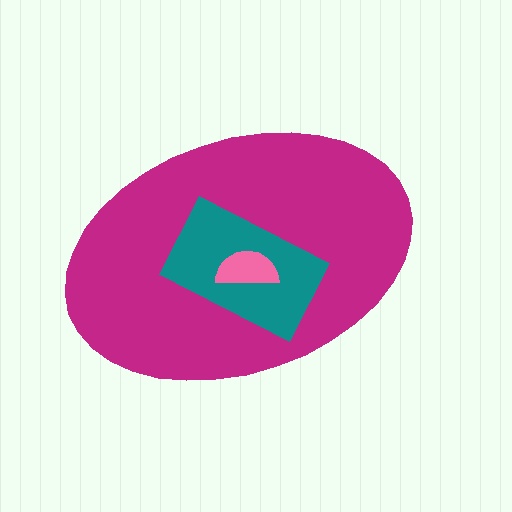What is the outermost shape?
The magenta ellipse.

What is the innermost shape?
The pink semicircle.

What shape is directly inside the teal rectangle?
The pink semicircle.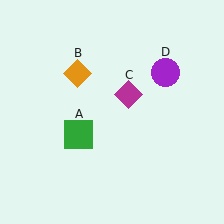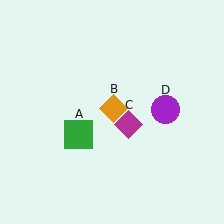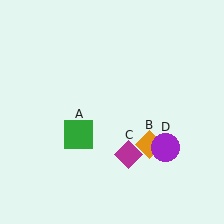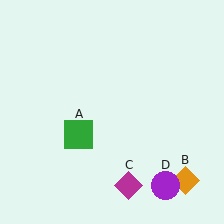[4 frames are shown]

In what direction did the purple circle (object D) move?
The purple circle (object D) moved down.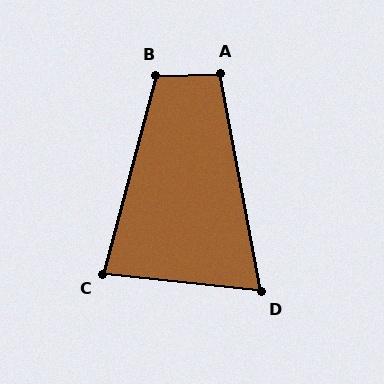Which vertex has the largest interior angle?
B, at approximately 107 degrees.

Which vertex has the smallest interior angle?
D, at approximately 73 degrees.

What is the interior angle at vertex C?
Approximately 81 degrees (acute).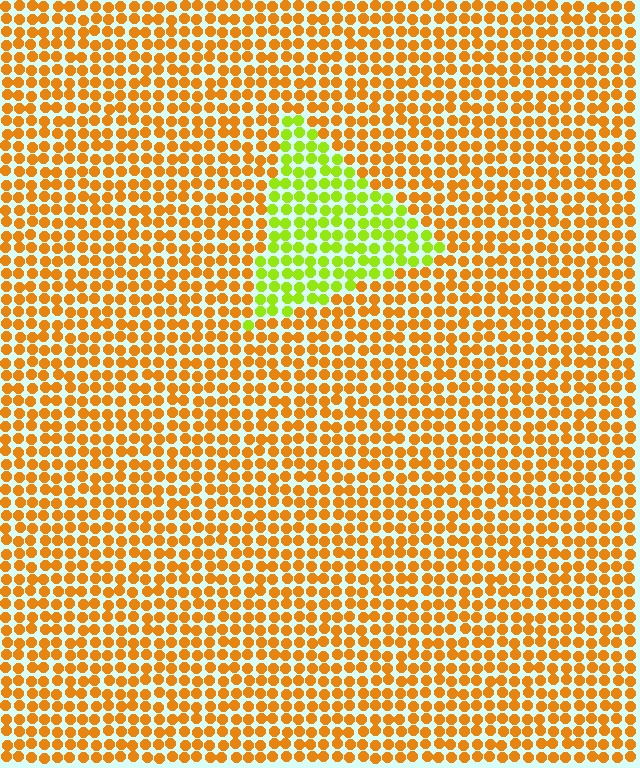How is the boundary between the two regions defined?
The boundary is defined purely by a slight shift in hue (about 51 degrees). Spacing, size, and orientation are identical on both sides.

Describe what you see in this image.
The image is filled with small orange elements in a uniform arrangement. A triangle-shaped region is visible where the elements are tinted to a slightly different hue, forming a subtle color boundary.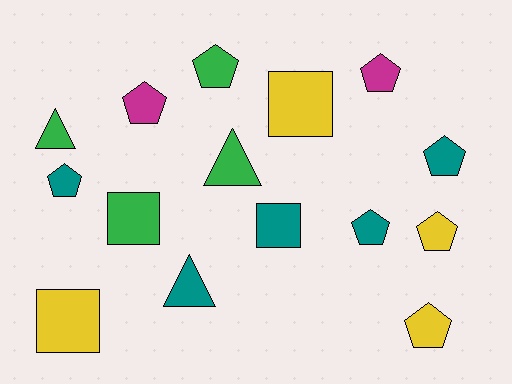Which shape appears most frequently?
Pentagon, with 8 objects.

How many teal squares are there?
There is 1 teal square.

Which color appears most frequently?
Teal, with 5 objects.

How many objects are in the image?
There are 15 objects.